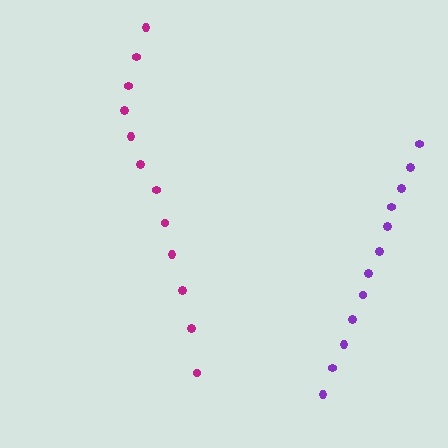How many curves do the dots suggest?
There are 2 distinct paths.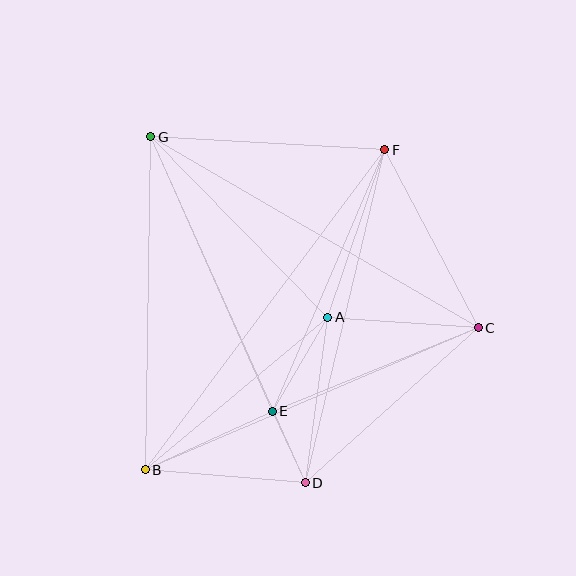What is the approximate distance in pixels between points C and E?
The distance between C and E is approximately 222 pixels.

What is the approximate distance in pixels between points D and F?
The distance between D and F is approximately 342 pixels.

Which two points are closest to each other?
Points D and E are closest to each other.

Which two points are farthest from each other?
Points B and F are farthest from each other.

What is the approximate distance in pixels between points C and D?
The distance between C and D is approximately 232 pixels.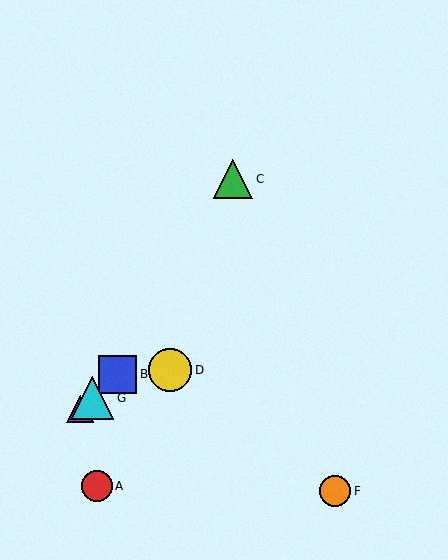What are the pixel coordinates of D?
Object D is at (170, 370).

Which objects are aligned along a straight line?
Objects B, E, G are aligned along a straight line.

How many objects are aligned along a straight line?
3 objects (B, E, G) are aligned along a straight line.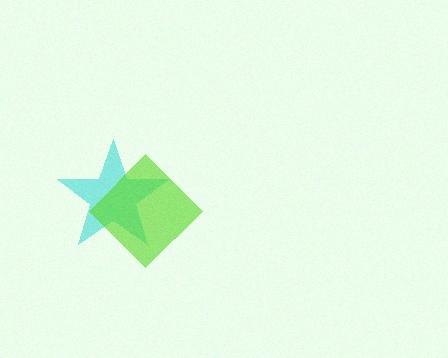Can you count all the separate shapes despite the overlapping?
Yes, there are 2 separate shapes.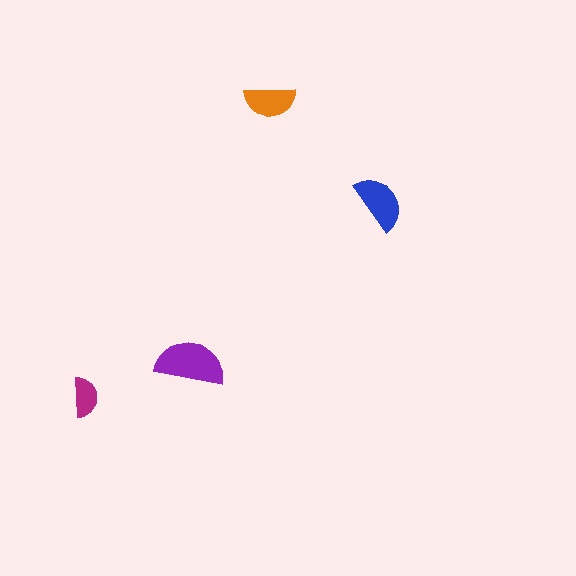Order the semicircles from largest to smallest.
the purple one, the blue one, the orange one, the magenta one.